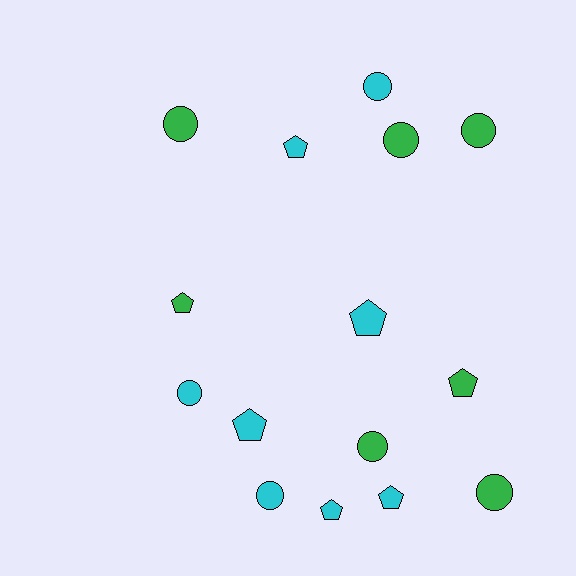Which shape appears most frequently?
Circle, with 8 objects.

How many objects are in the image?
There are 15 objects.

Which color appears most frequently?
Cyan, with 8 objects.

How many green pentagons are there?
There are 2 green pentagons.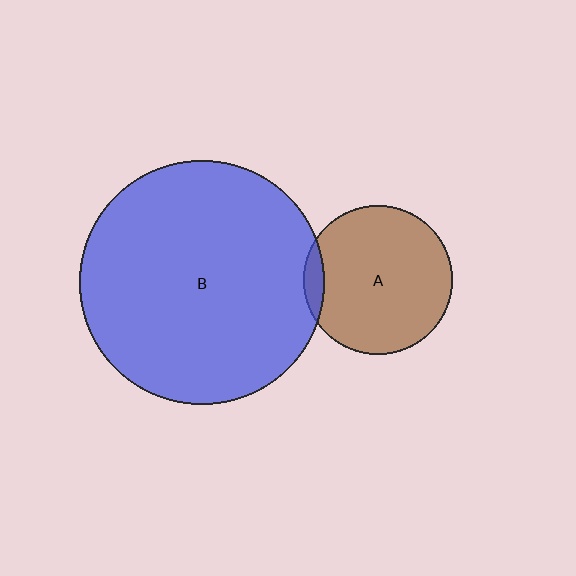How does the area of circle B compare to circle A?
Approximately 2.7 times.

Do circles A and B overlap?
Yes.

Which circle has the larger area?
Circle B (blue).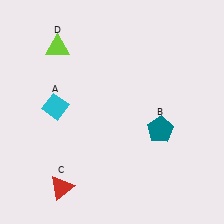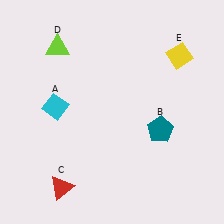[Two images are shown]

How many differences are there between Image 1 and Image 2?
There is 1 difference between the two images.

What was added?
A yellow diamond (E) was added in Image 2.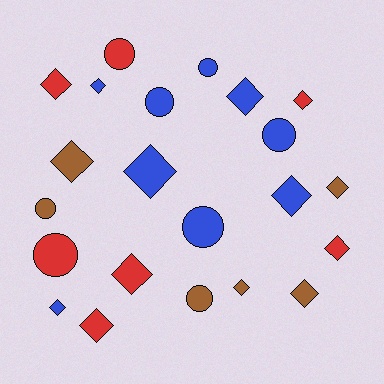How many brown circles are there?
There are 2 brown circles.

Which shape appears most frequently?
Diamond, with 14 objects.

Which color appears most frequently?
Blue, with 9 objects.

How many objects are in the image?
There are 22 objects.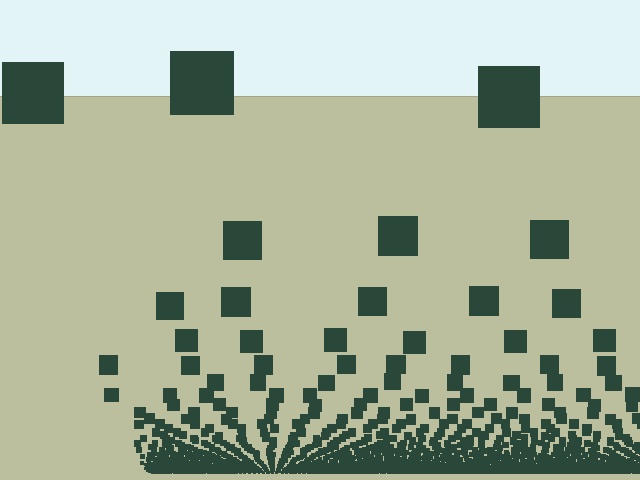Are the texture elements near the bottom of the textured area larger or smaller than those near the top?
Smaller. The gradient is inverted — elements near the bottom are smaller and denser.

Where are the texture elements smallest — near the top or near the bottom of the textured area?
Near the bottom.